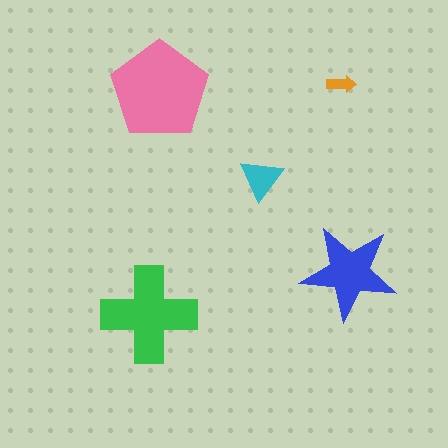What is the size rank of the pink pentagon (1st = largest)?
1st.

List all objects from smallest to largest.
The orange arrow, the cyan triangle, the blue star, the green cross, the pink pentagon.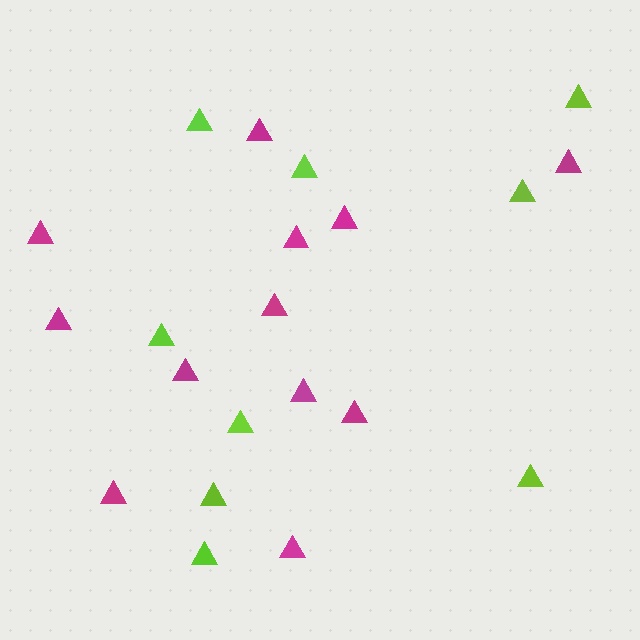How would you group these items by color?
There are 2 groups: one group of lime triangles (9) and one group of magenta triangles (12).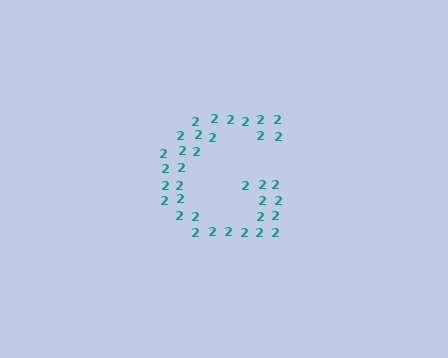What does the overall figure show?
The overall figure shows the letter G.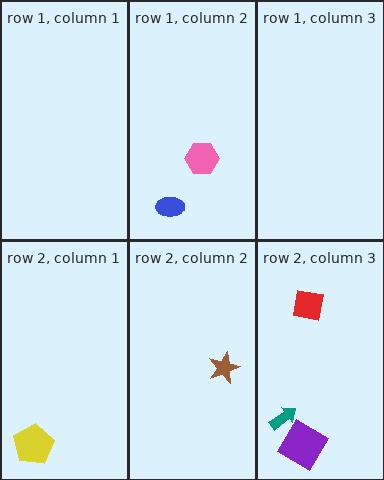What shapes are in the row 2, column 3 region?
The purple diamond, the red square, the teal arrow.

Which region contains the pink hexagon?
The row 1, column 2 region.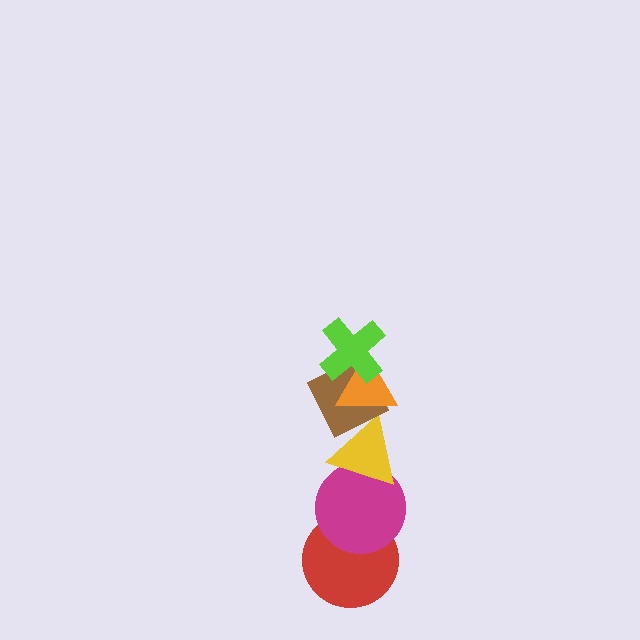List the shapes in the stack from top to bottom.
From top to bottom: the lime cross, the orange triangle, the brown diamond, the yellow triangle, the magenta circle, the red circle.